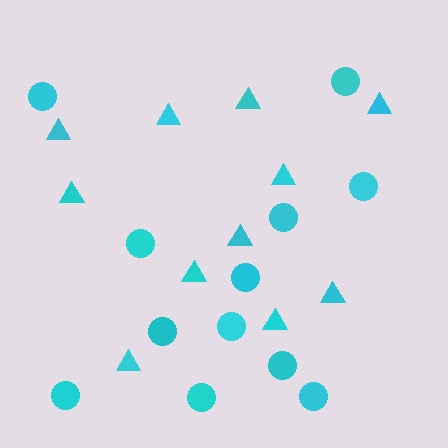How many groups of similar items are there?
There are 2 groups: one group of circles (12) and one group of triangles (11).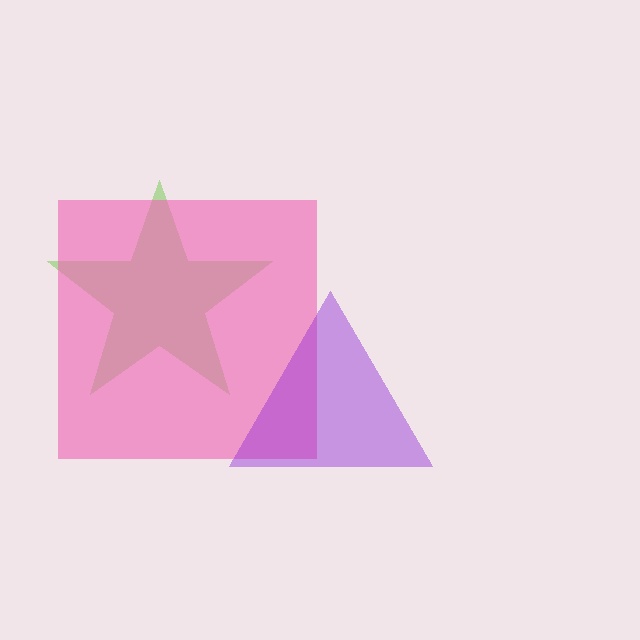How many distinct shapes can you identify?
There are 3 distinct shapes: a lime star, a pink square, a purple triangle.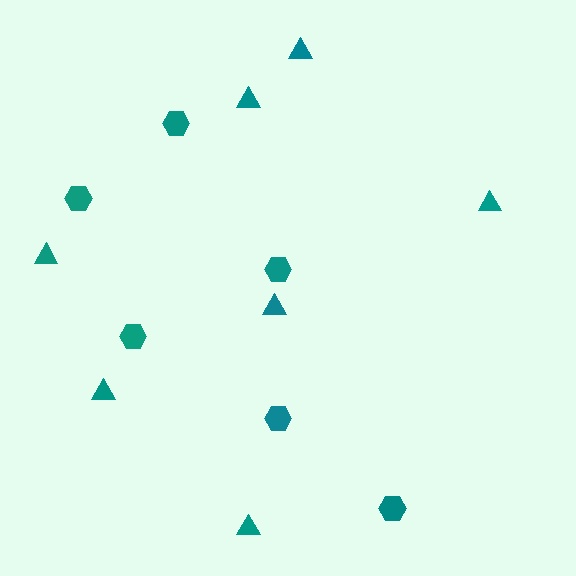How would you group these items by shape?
There are 2 groups: one group of hexagons (6) and one group of triangles (7).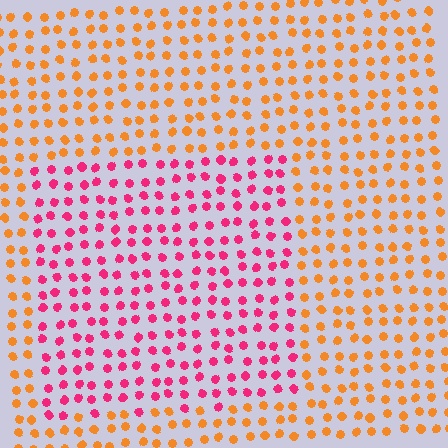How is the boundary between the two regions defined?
The boundary is defined purely by a slight shift in hue (about 54 degrees). Spacing, size, and orientation are identical on both sides.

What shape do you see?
I see a rectangle.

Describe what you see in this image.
The image is filled with small orange elements in a uniform arrangement. A rectangle-shaped region is visible where the elements are tinted to a slightly different hue, forming a subtle color boundary.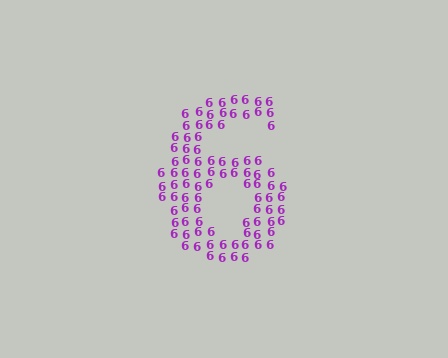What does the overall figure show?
The overall figure shows the digit 6.